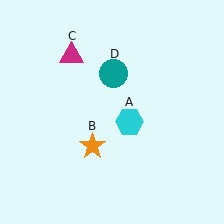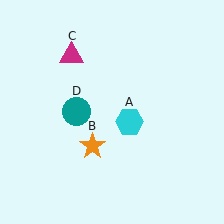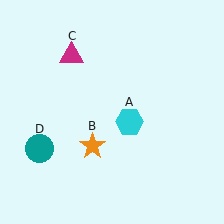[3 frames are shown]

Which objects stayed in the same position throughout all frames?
Cyan hexagon (object A) and orange star (object B) and magenta triangle (object C) remained stationary.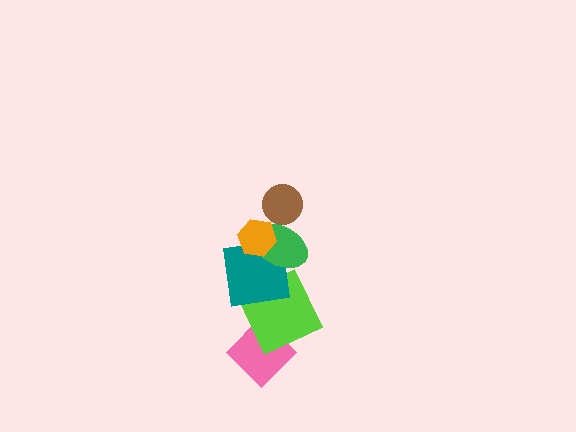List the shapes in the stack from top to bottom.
From top to bottom: the brown circle, the orange hexagon, the green ellipse, the teal square, the lime square, the pink diamond.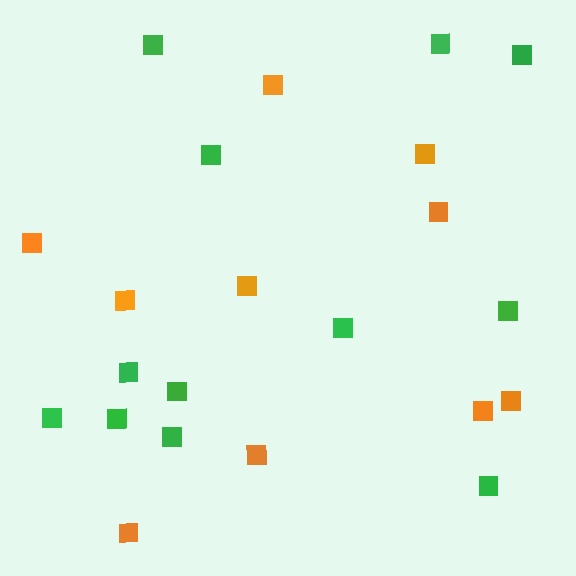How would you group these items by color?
There are 2 groups: one group of orange squares (10) and one group of green squares (12).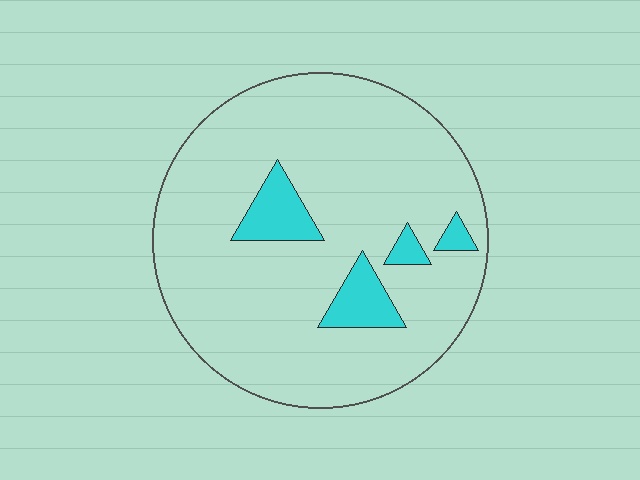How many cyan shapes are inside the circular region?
4.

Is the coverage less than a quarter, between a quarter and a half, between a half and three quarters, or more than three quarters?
Less than a quarter.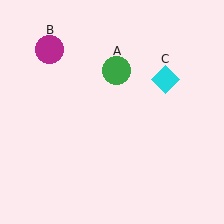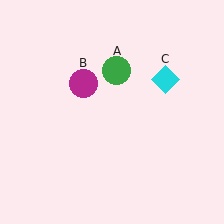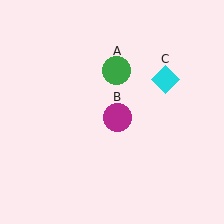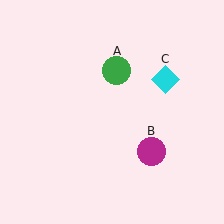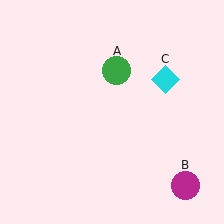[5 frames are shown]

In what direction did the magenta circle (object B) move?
The magenta circle (object B) moved down and to the right.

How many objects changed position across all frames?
1 object changed position: magenta circle (object B).